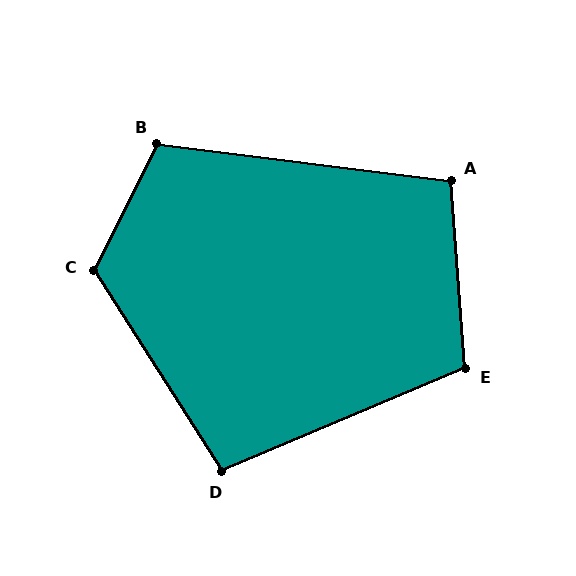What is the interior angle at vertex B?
Approximately 109 degrees (obtuse).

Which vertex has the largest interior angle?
C, at approximately 121 degrees.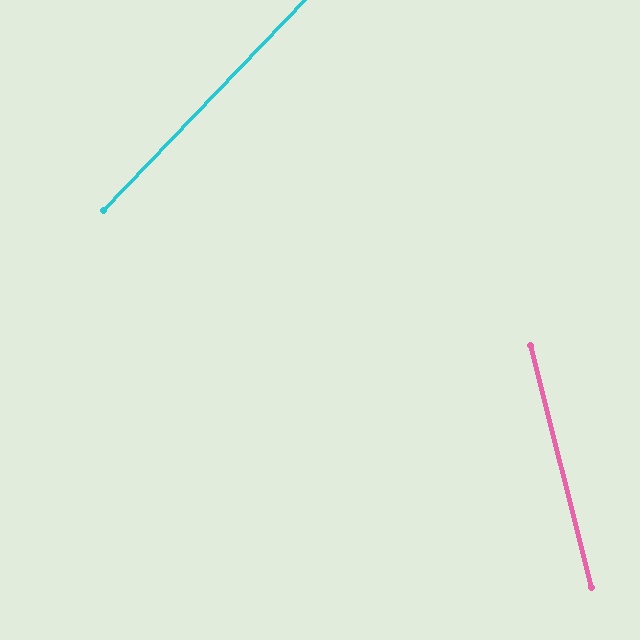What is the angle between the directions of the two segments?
Approximately 58 degrees.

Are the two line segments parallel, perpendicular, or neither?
Neither parallel nor perpendicular — they differ by about 58°.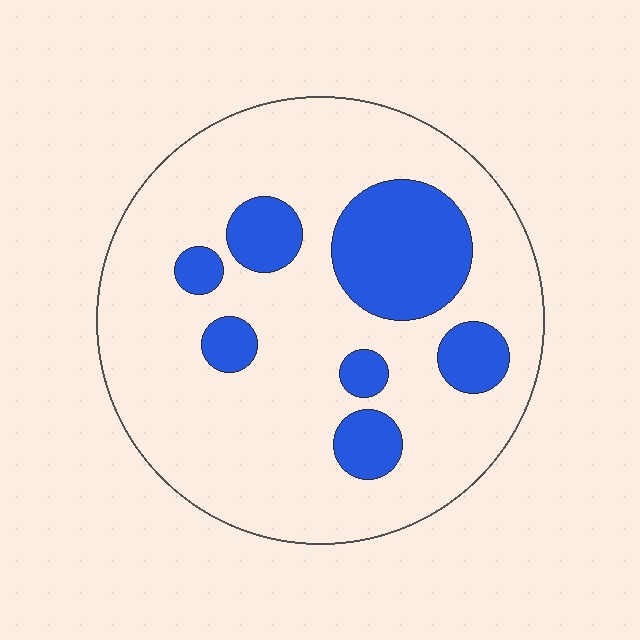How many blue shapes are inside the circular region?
7.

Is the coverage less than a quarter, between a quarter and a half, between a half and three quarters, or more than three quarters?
Less than a quarter.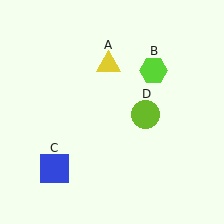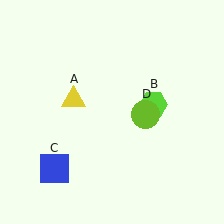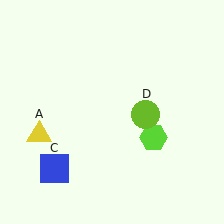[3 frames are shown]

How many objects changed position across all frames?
2 objects changed position: yellow triangle (object A), lime hexagon (object B).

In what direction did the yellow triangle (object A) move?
The yellow triangle (object A) moved down and to the left.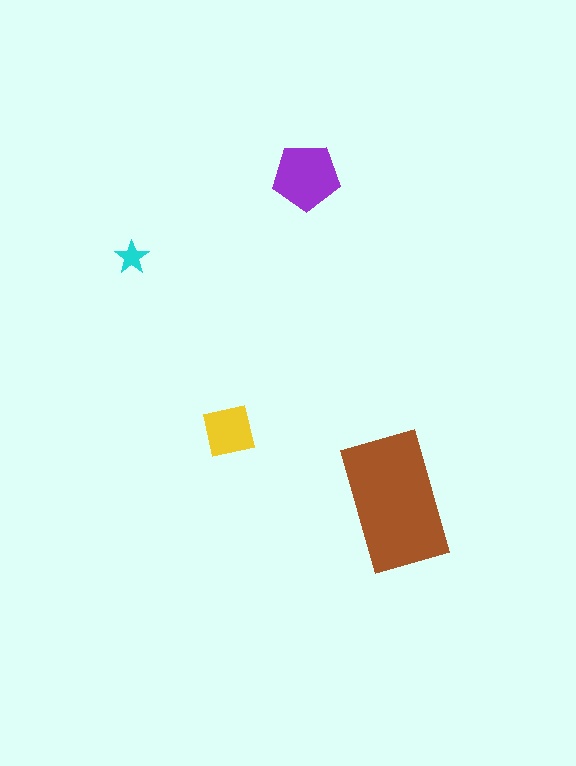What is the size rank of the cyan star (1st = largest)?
4th.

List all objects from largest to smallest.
The brown rectangle, the purple pentagon, the yellow square, the cyan star.